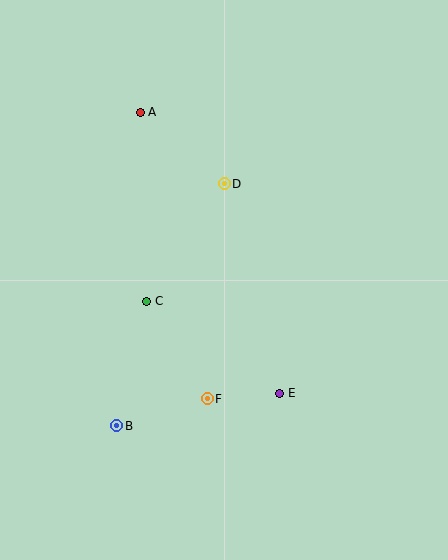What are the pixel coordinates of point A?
Point A is at (140, 112).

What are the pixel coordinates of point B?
Point B is at (117, 426).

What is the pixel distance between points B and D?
The distance between B and D is 265 pixels.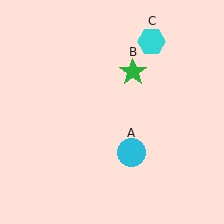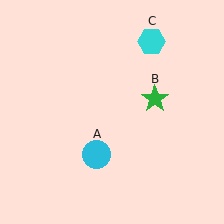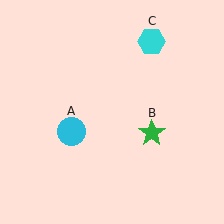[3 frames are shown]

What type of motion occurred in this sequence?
The cyan circle (object A), green star (object B) rotated clockwise around the center of the scene.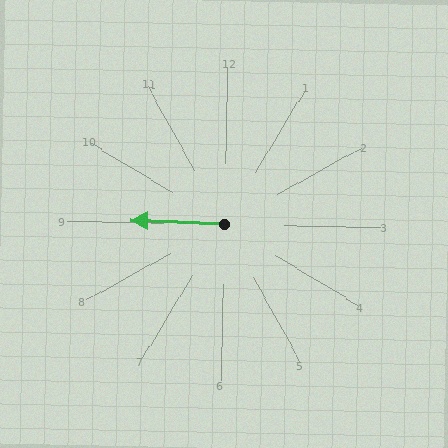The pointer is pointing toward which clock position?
Roughly 9 o'clock.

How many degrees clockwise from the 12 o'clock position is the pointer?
Approximately 271 degrees.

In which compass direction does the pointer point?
West.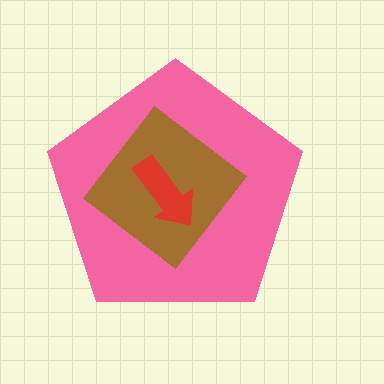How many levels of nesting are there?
3.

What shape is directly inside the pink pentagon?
The brown diamond.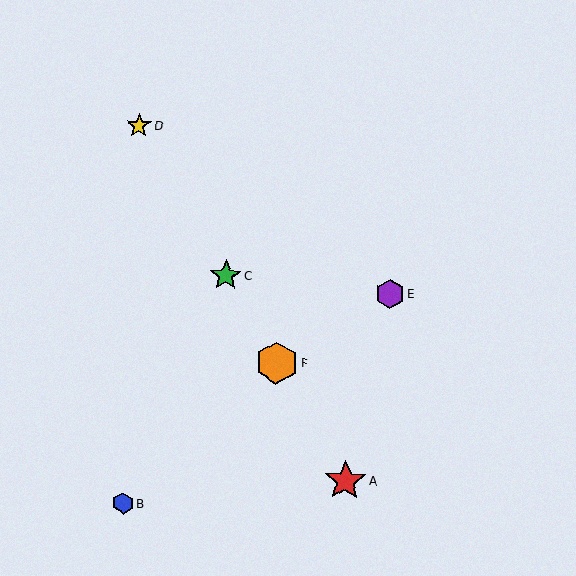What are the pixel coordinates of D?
Object D is at (139, 125).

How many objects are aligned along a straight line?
4 objects (A, C, D, F) are aligned along a straight line.